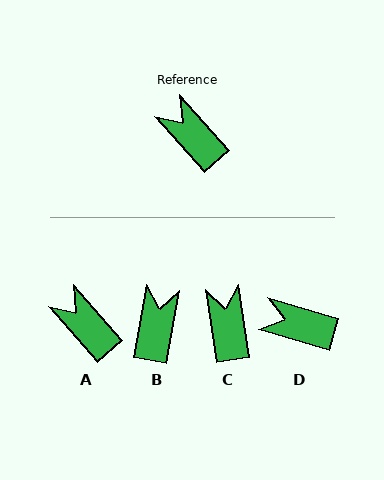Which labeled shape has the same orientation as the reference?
A.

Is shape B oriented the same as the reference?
No, it is off by about 52 degrees.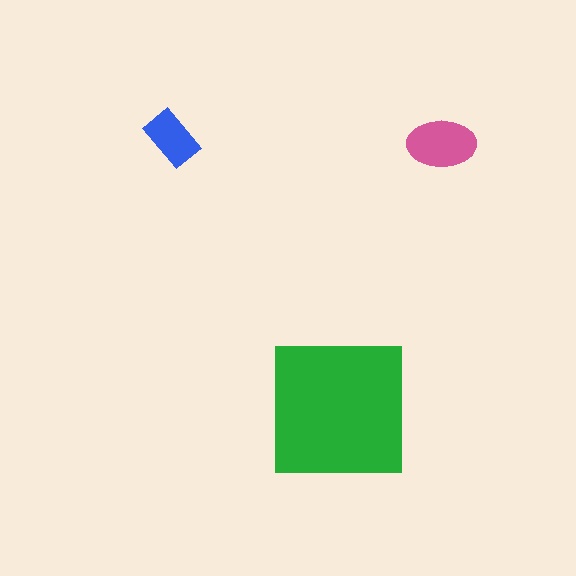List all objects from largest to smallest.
The green square, the pink ellipse, the blue rectangle.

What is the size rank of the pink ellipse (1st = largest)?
2nd.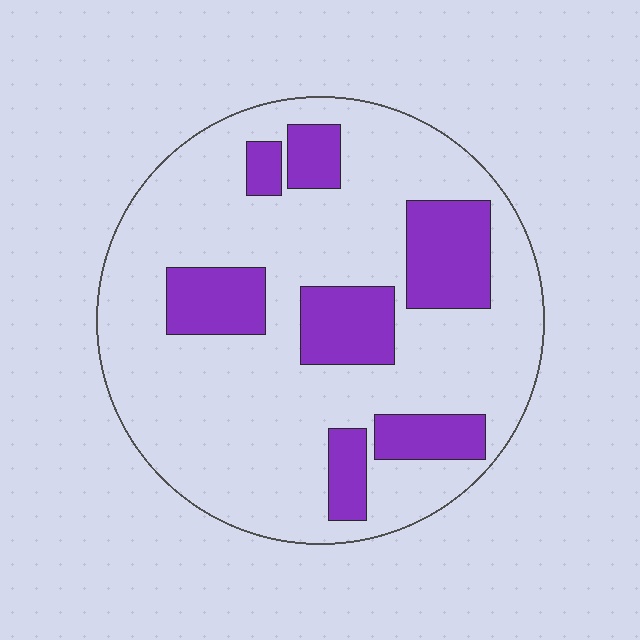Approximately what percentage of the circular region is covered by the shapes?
Approximately 25%.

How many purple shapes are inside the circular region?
7.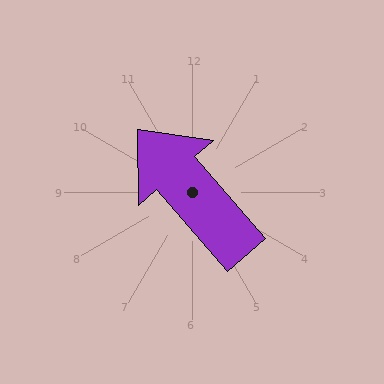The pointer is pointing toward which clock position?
Roughly 11 o'clock.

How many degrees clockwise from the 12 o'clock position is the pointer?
Approximately 319 degrees.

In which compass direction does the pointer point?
Northwest.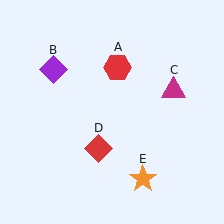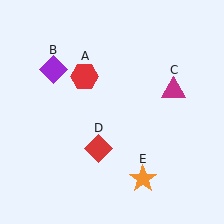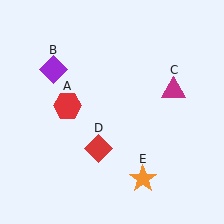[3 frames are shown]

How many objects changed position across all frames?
1 object changed position: red hexagon (object A).